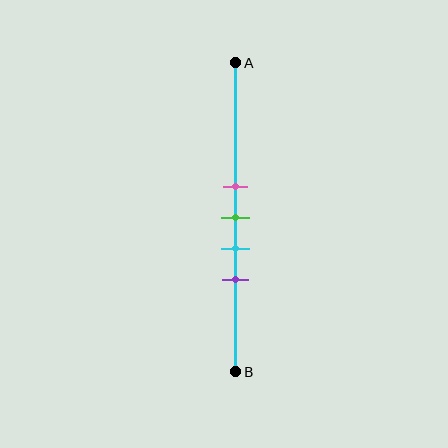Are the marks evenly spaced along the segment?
Yes, the marks are approximately evenly spaced.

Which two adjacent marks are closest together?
The pink and green marks are the closest adjacent pair.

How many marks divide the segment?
There are 4 marks dividing the segment.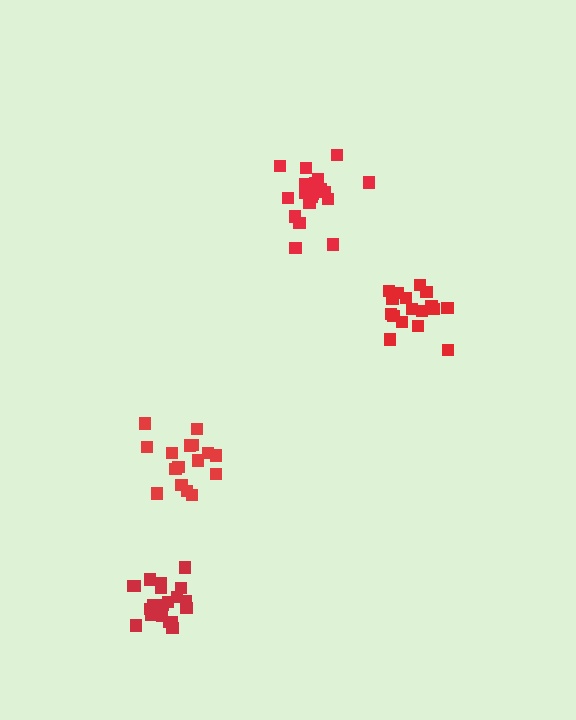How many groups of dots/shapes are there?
There are 4 groups.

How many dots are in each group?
Group 1: 16 dots, Group 2: 20 dots, Group 3: 17 dots, Group 4: 20 dots (73 total).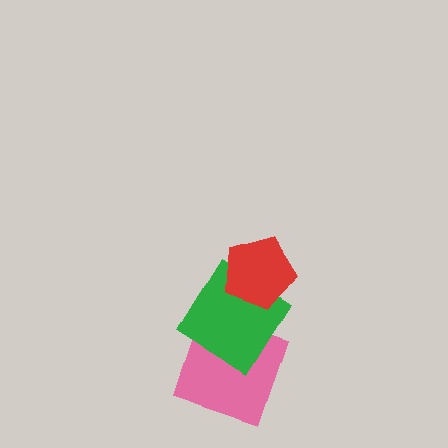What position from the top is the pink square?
The pink square is 3rd from the top.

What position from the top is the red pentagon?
The red pentagon is 1st from the top.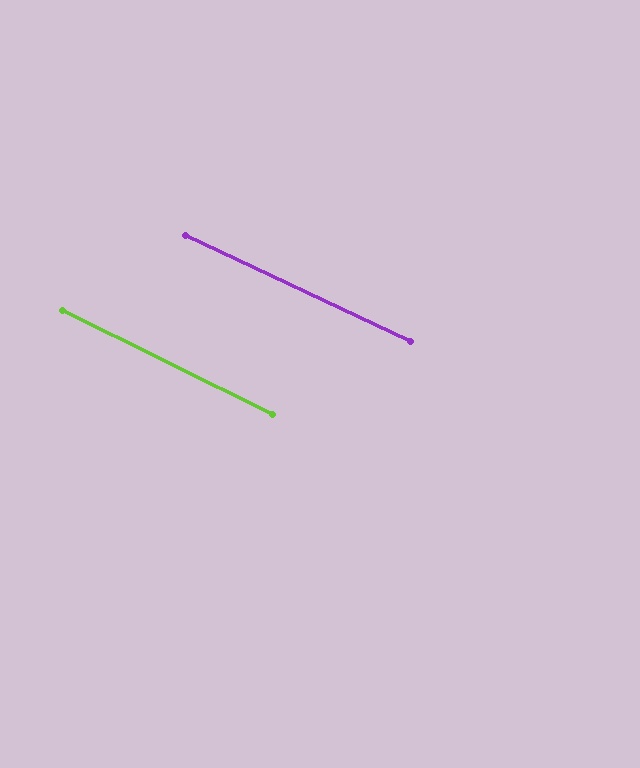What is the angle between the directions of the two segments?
Approximately 1 degree.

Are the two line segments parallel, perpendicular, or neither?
Parallel — their directions differ by only 1.2°.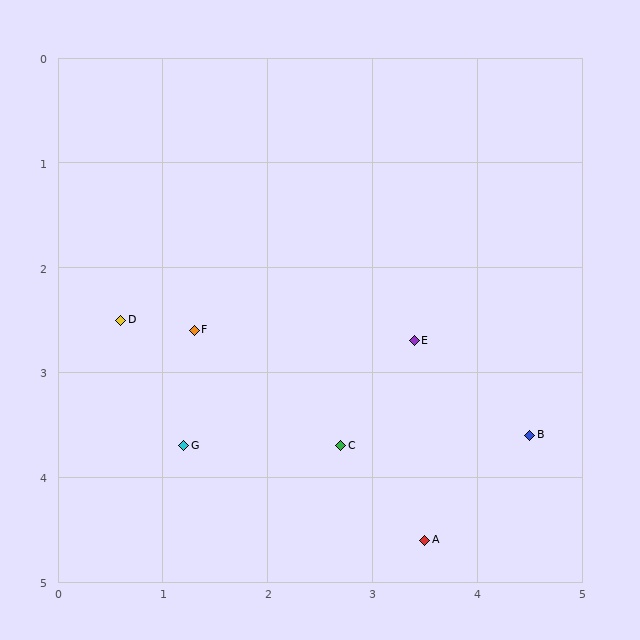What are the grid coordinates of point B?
Point B is at approximately (4.5, 3.6).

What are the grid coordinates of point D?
Point D is at approximately (0.6, 2.5).